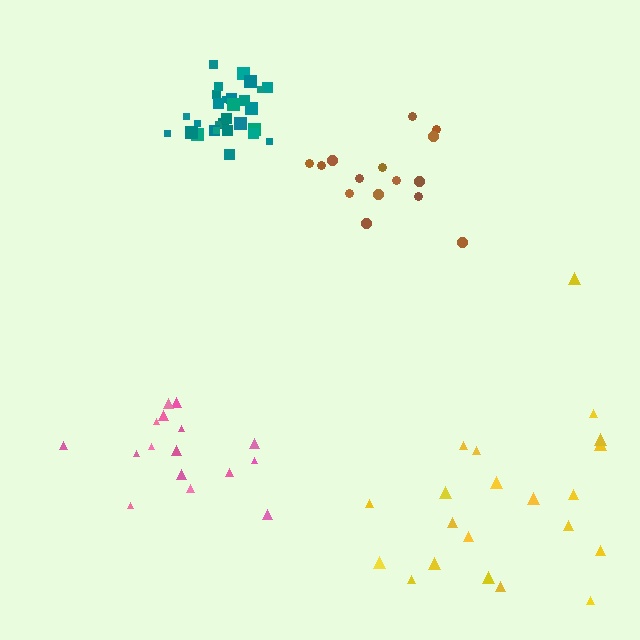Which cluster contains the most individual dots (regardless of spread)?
Teal (29).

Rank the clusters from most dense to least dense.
teal, pink, brown, yellow.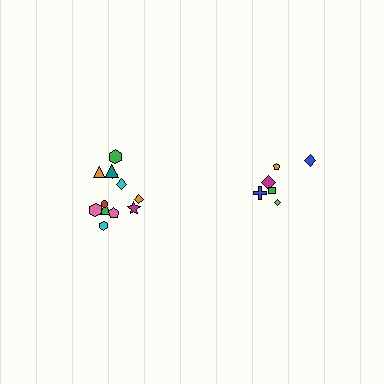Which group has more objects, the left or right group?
The left group.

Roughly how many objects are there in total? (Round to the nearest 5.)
Roughly 20 objects in total.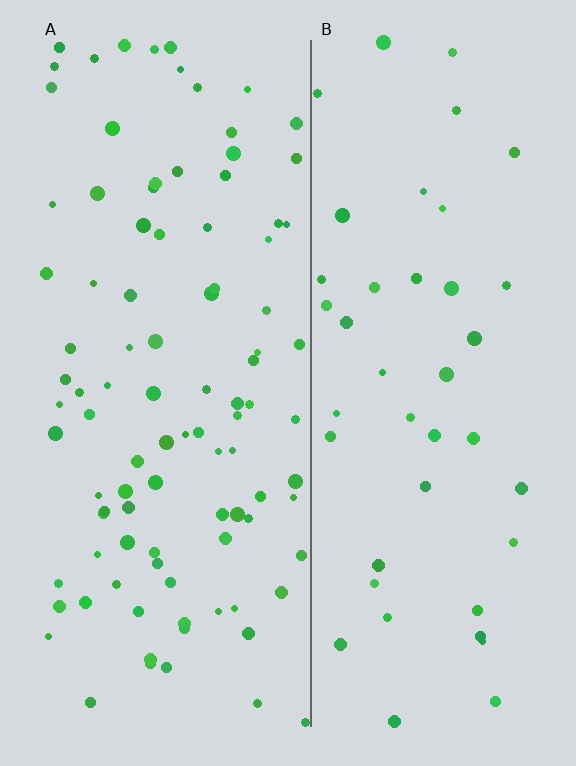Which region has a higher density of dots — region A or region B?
A (the left).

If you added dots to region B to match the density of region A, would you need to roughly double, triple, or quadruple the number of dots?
Approximately double.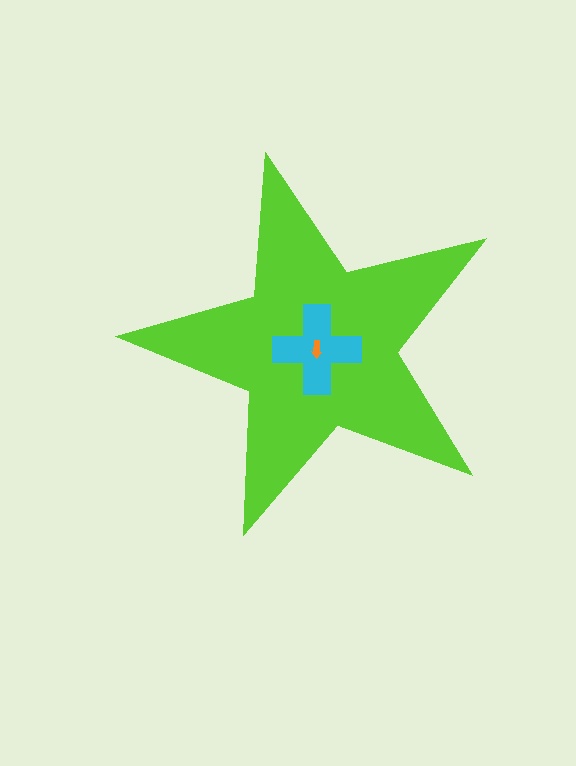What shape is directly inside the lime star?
The cyan cross.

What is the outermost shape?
The lime star.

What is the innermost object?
The orange arrow.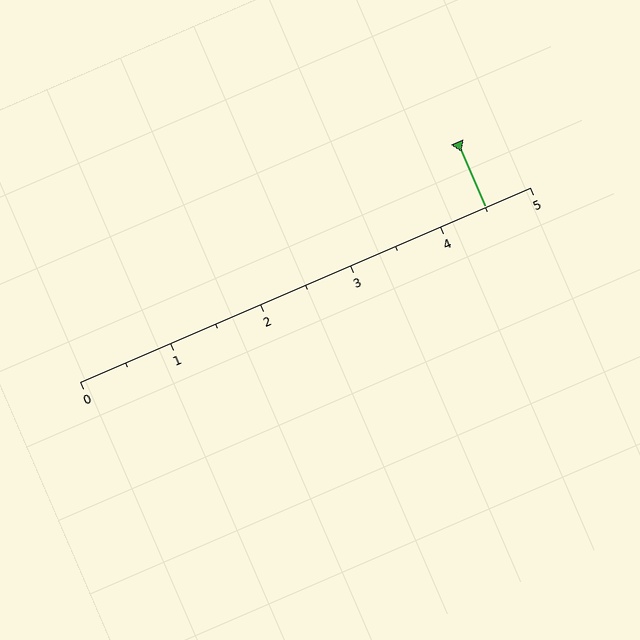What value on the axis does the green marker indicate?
The marker indicates approximately 4.5.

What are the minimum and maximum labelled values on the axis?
The axis runs from 0 to 5.